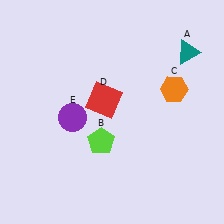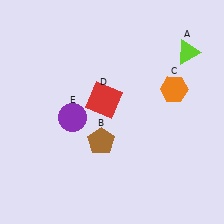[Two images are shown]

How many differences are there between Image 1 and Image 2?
There are 2 differences between the two images.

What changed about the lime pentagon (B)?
In Image 1, B is lime. In Image 2, it changed to brown.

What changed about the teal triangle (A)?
In Image 1, A is teal. In Image 2, it changed to lime.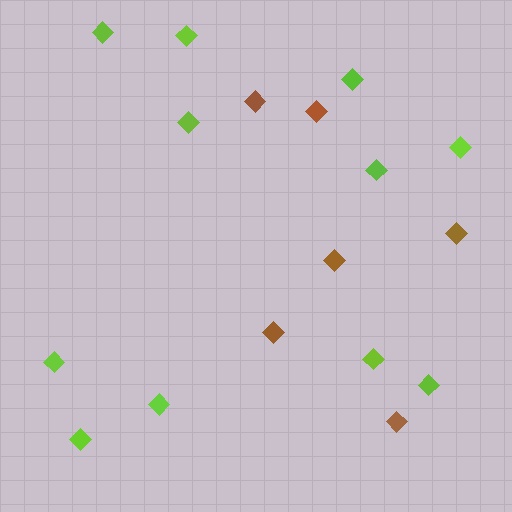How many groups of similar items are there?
There are 2 groups: one group of brown diamonds (6) and one group of lime diamonds (11).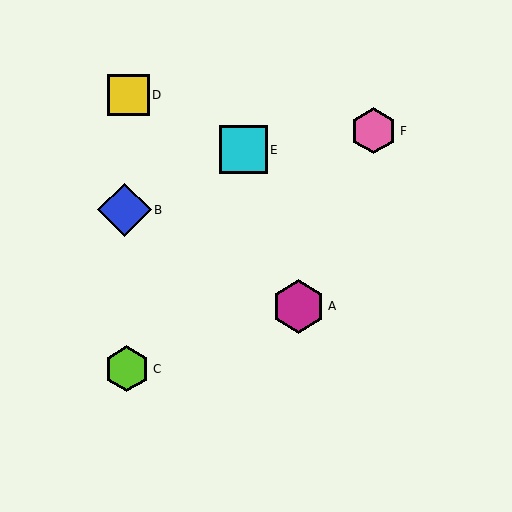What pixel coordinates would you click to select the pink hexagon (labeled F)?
Click at (373, 131) to select the pink hexagon F.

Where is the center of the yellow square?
The center of the yellow square is at (128, 95).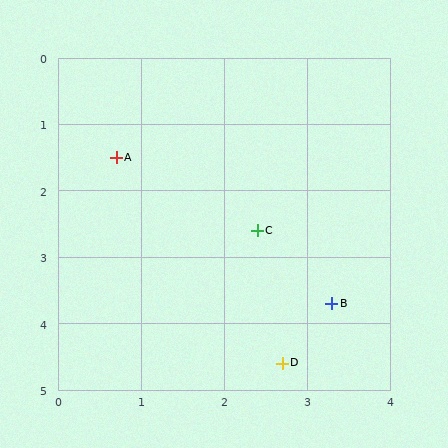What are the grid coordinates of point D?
Point D is at approximately (2.7, 4.6).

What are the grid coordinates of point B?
Point B is at approximately (3.3, 3.7).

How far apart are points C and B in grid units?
Points C and B are about 1.4 grid units apart.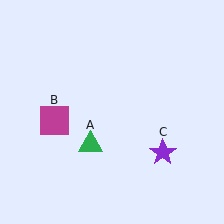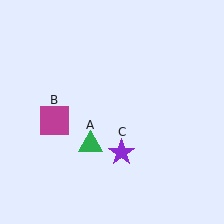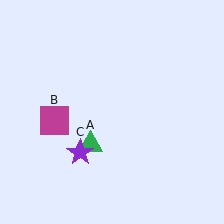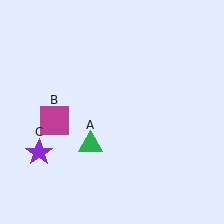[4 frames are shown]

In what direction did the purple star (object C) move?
The purple star (object C) moved left.